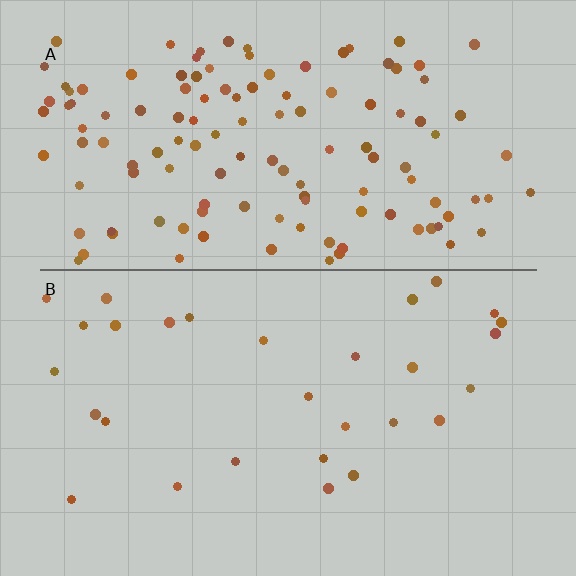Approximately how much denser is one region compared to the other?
Approximately 4.4× — region A over region B.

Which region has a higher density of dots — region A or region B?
A (the top).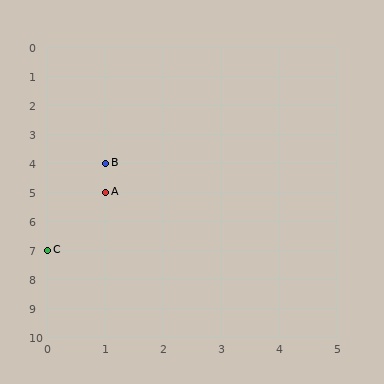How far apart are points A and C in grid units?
Points A and C are 1 column and 2 rows apart (about 2.2 grid units diagonally).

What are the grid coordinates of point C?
Point C is at grid coordinates (0, 7).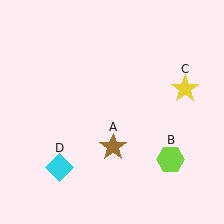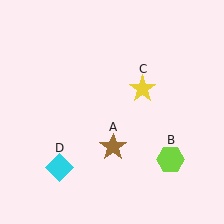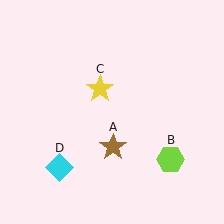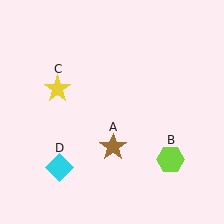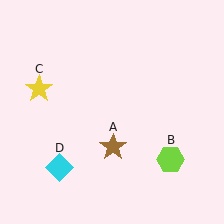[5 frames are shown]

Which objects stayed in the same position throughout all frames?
Brown star (object A) and lime hexagon (object B) and cyan diamond (object D) remained stationary.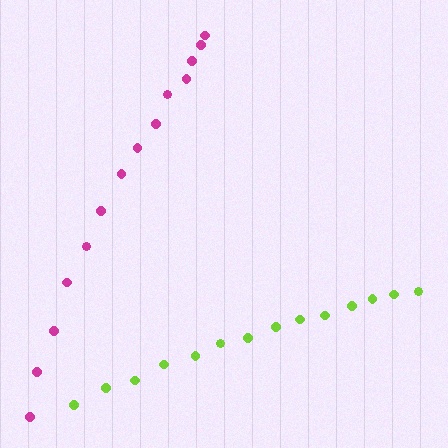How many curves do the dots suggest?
There are 2 distinct paths.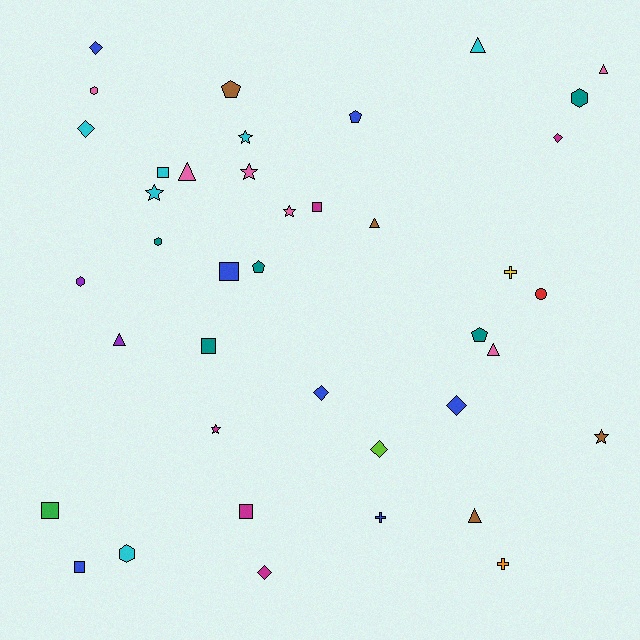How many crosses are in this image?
There are 3 crosses.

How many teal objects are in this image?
There are 5 teal objects.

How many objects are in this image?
There are 40 objects.